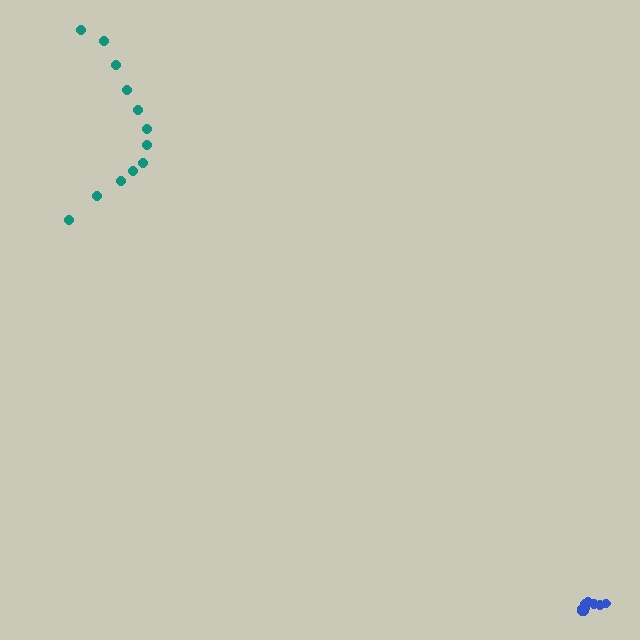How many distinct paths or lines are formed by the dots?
There are 2 distinct paths.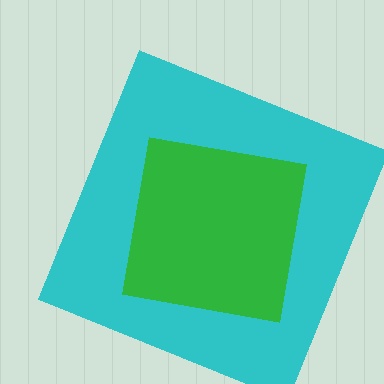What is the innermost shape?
The green square.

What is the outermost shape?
The cyan square.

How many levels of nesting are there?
2.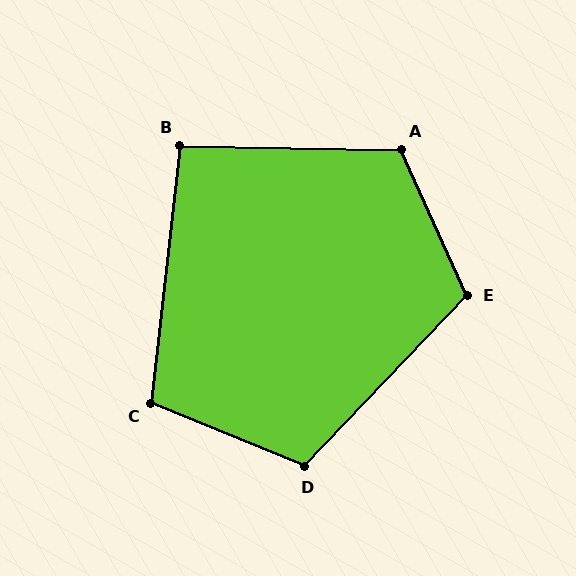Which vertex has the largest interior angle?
A, at approximately 115 degrees.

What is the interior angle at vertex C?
Approximately 106 degrees (obtuse).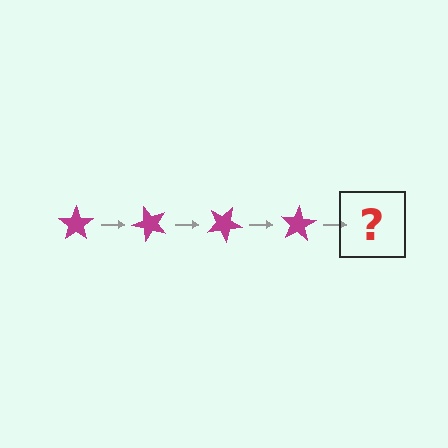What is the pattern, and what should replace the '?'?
The pattern is that the star rotates 50 degrees each step. The '?' should be a magenta star rotated 200 degrees.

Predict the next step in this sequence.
The next step is a magenta star rotated 200 degrees.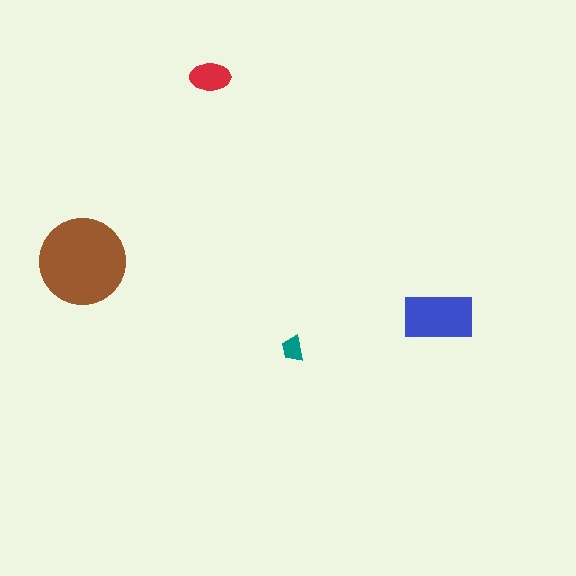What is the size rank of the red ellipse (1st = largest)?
3rd.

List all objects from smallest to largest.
The teal trapezoid, the red ellipse, the blue rectangle, the brown circle.